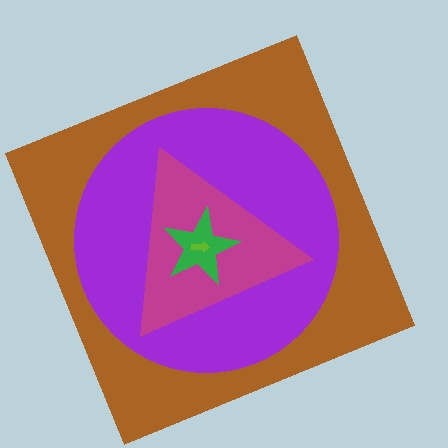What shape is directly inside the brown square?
The purple circle.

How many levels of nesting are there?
5.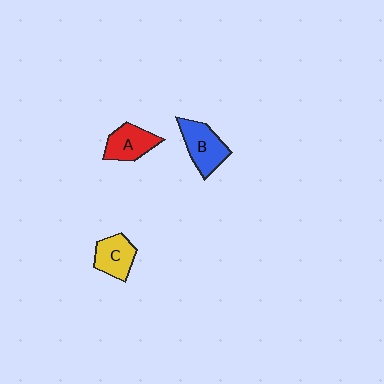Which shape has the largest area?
Shape B (blue).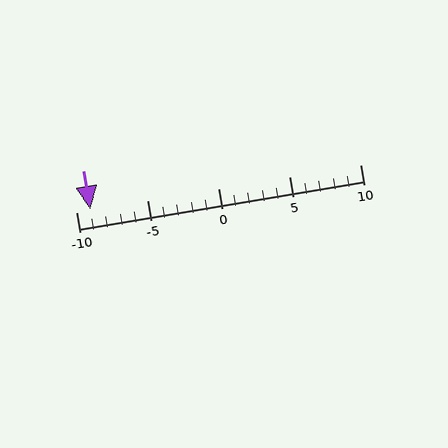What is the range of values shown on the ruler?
The ruler shows values from -10 to 10.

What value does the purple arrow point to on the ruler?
The purple arrow points to approximately -9.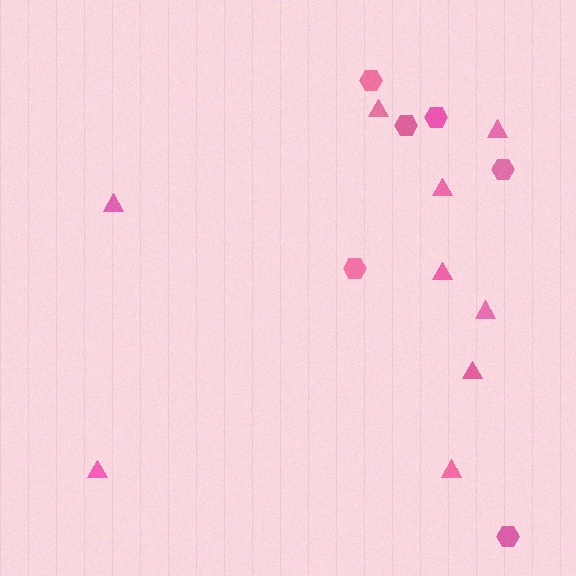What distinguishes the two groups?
There are 2 groups: one group of triangles (9) and one group of hexagons (6).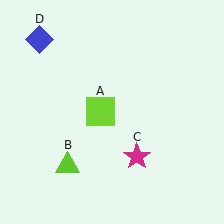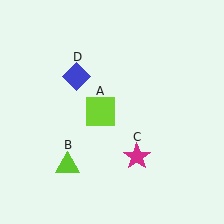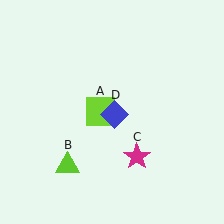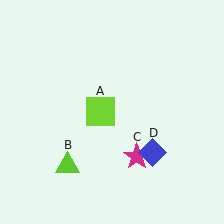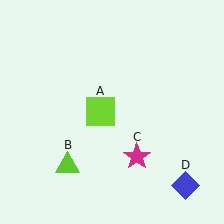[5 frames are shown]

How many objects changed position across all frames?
1 object changed position: blue diamond (object D).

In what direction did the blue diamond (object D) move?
The blue diamond (object D) moved down and to the right.